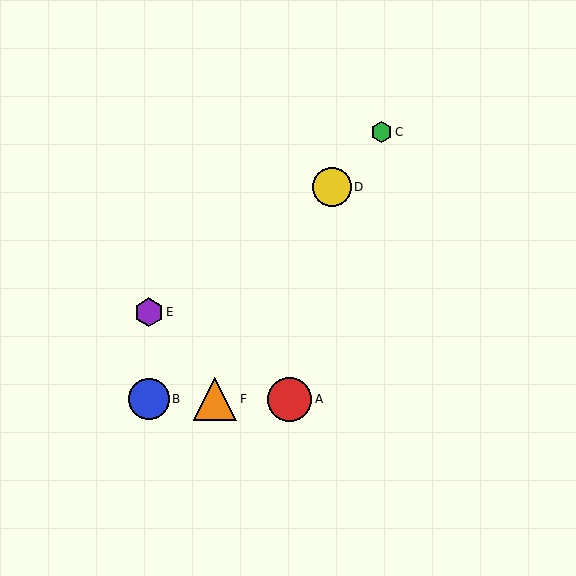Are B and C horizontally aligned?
No, B is at y≈399 and C is at y≈132.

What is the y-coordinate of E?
Object E is at y≈312.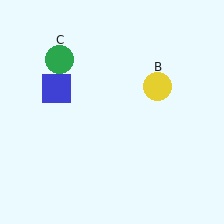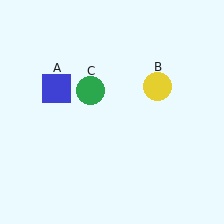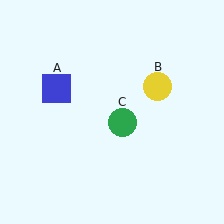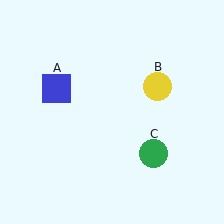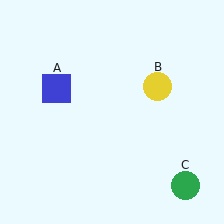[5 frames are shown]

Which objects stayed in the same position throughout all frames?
Blue square (object A) and yellow circle (object B) remained stationary.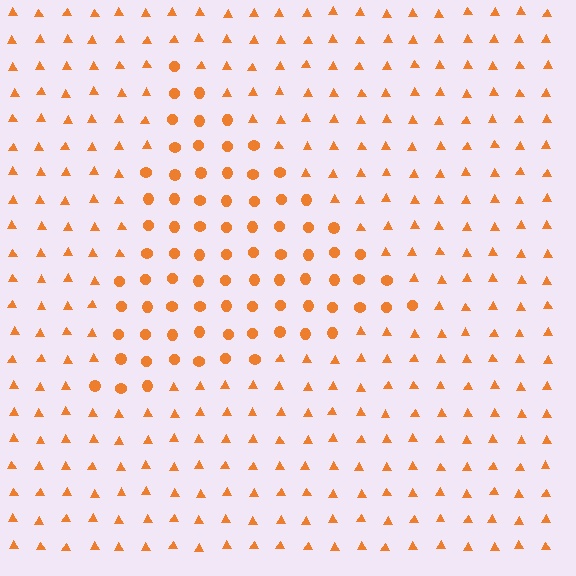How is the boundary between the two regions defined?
The boundary is defined by a change in element shape: circles inside vs. triangles outside. All elements share the same color and spacing.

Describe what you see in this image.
The image is filled with small orange elements arranged in a uniform grid. A triangle-shaped region contains circles, while the surrounding area contains triangles. The boundary is defined purely by the change in element shape.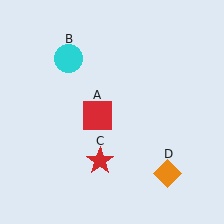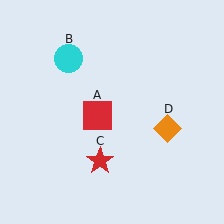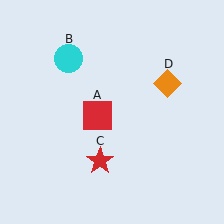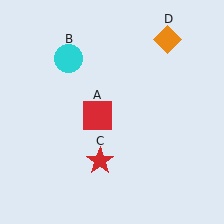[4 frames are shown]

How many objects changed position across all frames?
1 object changed position: orange diamond (object D).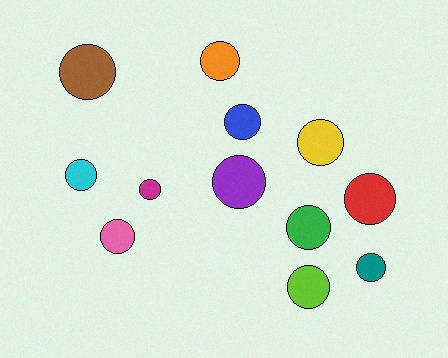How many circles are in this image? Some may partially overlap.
There are 12 circles.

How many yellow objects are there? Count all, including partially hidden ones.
There is 1 yellow object.